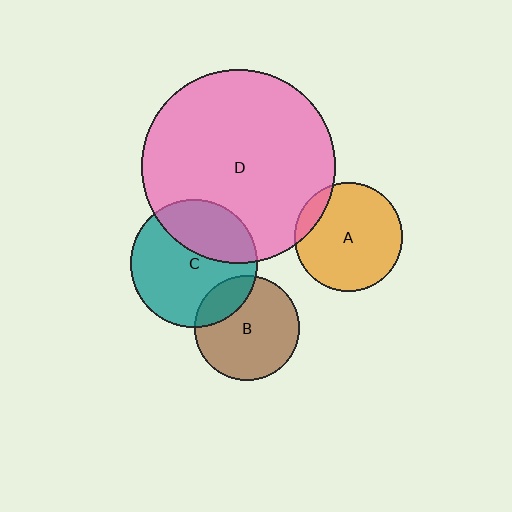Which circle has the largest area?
Circle D (pink).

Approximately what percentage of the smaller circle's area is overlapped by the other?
Approximately 35%.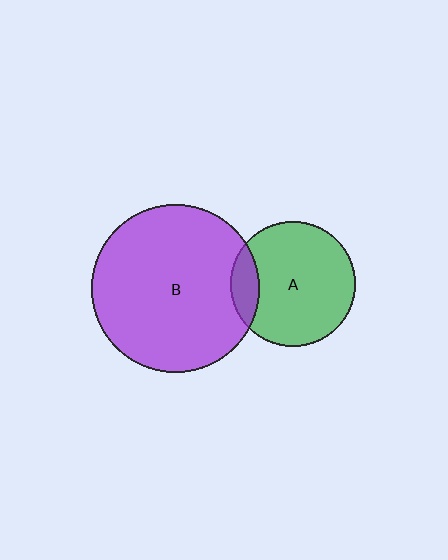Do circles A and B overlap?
Yes.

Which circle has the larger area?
Circle B (purple).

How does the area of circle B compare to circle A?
Approximately 1.8 times.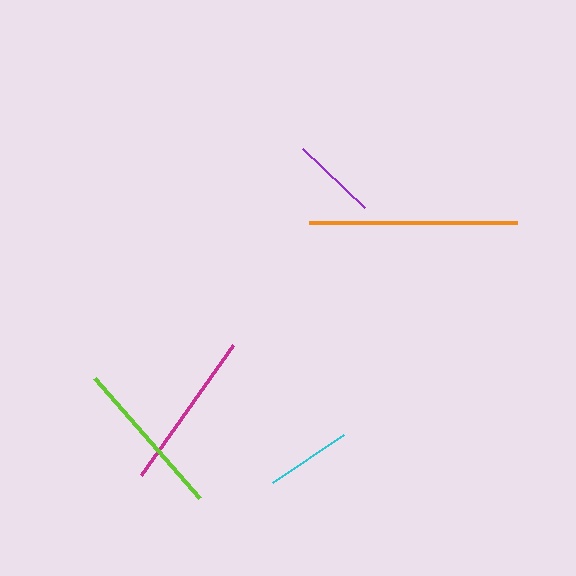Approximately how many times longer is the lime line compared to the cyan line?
The lime line is approximately 1.9 times the length of the cyan line.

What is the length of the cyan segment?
The cyan segment is approximately 86 pixels long.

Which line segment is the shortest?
The purple line is the shortest at approximately 85 pixels.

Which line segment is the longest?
The orange line is the longest at approximately 208 pixels.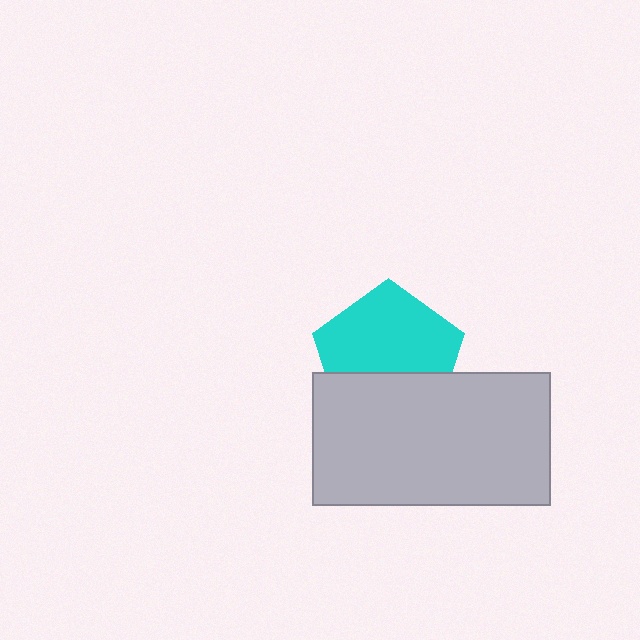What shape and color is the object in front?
The object in front is a light gray rectangle.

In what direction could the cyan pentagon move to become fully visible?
The cyan pentagon could move up. That would shift it out from behind the light gray rectangle entirely.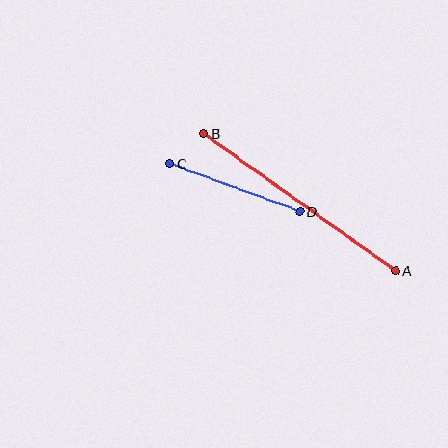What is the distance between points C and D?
The distance is approximately 138 pixels.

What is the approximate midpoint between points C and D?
The midpoint is at approximately (235, 188) pixels.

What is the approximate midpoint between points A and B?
The midpoint is at approximately (300, 202) pixels.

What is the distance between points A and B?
The distance is approximately 236 pixels.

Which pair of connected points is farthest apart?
Points A and B are farthest apart.